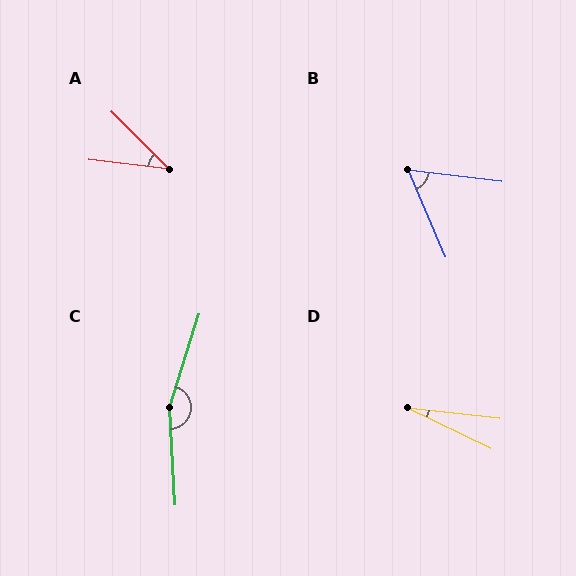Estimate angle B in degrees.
Approximately 60 degrees.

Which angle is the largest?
C, at approximately 159 degrees.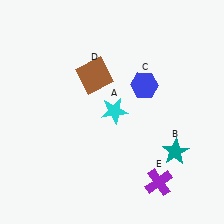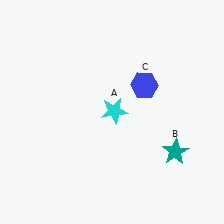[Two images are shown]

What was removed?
The brown square (D), the purple cross (E) were removed in Image 2.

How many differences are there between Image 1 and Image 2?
There are 2 differences between the two images.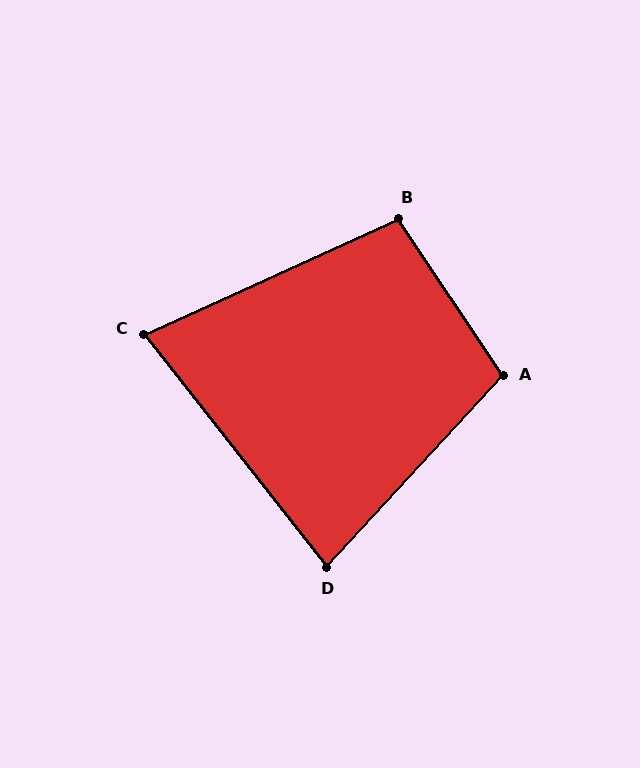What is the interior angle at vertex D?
Approximately 81 degrees (acute).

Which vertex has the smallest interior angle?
C, at approximately 76 degrees.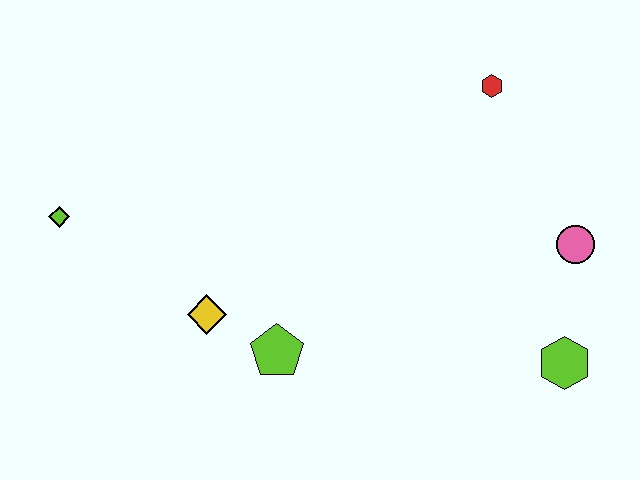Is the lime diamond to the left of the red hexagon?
Yes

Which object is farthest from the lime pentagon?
The red hexagon is farthest from the lime pentagon.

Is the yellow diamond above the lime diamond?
No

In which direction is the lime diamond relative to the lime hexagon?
The lime diamond is to the left of the lime hexagon.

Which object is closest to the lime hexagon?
The pink circle is closest to the lime hexagon.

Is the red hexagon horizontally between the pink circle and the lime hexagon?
No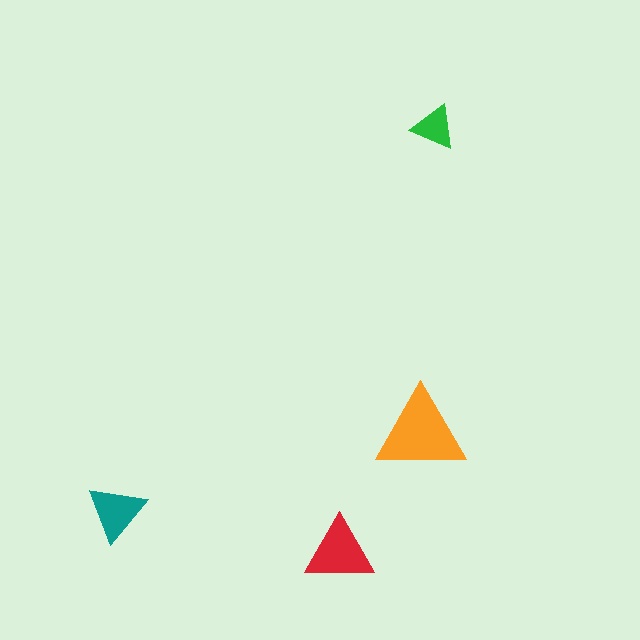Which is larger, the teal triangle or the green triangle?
The teal one.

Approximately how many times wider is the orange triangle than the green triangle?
About 2 times wider.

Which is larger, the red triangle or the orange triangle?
The orange one.